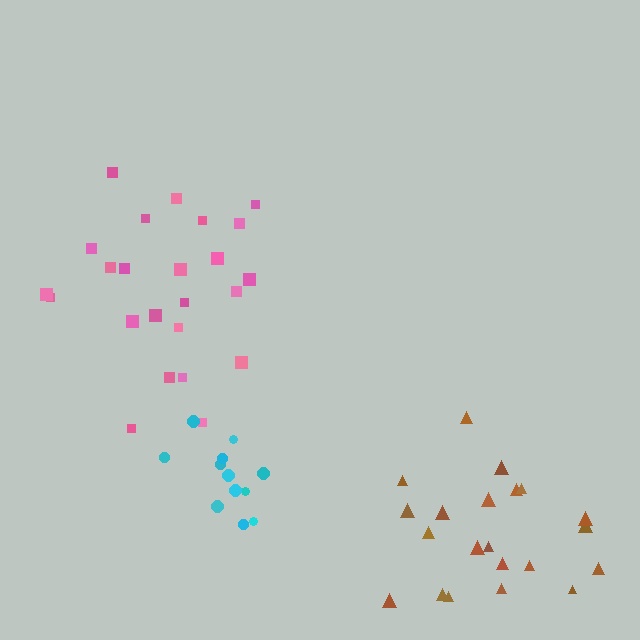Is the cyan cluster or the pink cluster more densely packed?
Cyan.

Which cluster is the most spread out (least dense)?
Pink.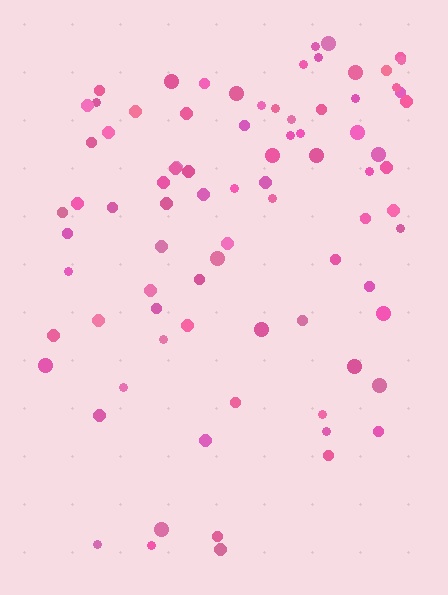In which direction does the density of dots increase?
From bottom to top, with the top side densest.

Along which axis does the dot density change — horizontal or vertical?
Vertical.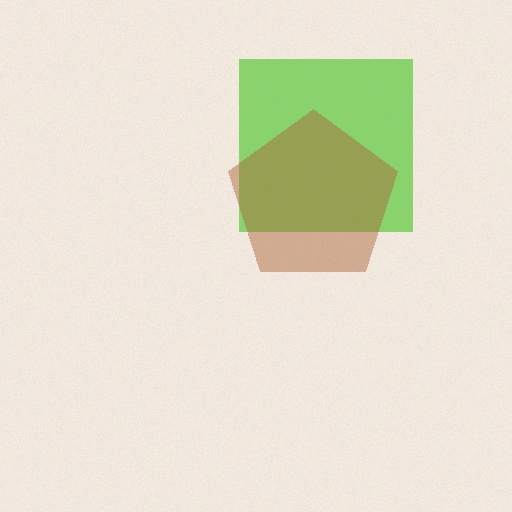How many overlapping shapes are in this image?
There are 2 overlapping shapes in the image.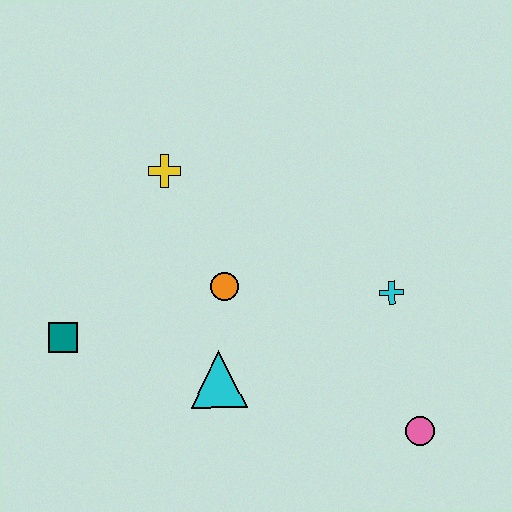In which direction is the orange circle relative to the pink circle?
The orange circle is to the left of the pink circle.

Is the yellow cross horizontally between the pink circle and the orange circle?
No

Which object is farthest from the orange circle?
The pink circle is farthest from the orange circle.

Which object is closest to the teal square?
The cyan triangle is closest to the teal square.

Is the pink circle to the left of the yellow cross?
No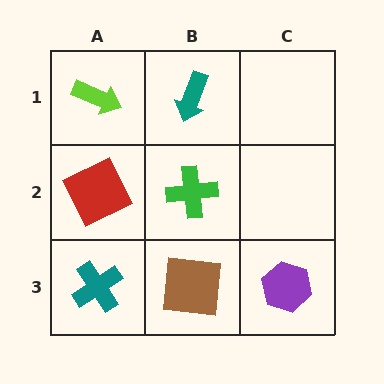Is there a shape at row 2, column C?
No, that cell is empty.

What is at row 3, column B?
A brown square.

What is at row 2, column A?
A red square.